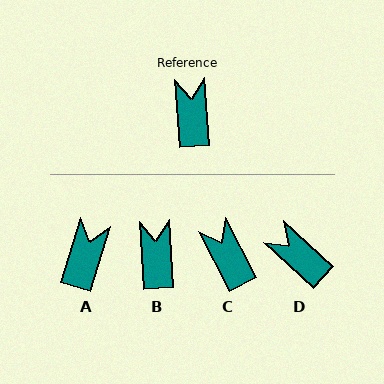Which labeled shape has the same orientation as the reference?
B.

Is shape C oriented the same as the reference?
No, it is off by about 23 degrees.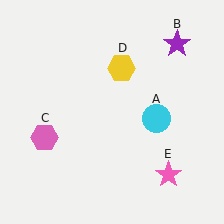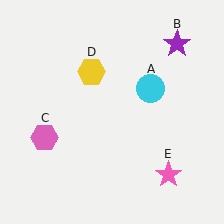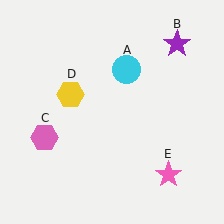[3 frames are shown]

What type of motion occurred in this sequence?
The cyan circle (object A), yellow hexagon (object D) rotated counterclockwise around the center of the scene.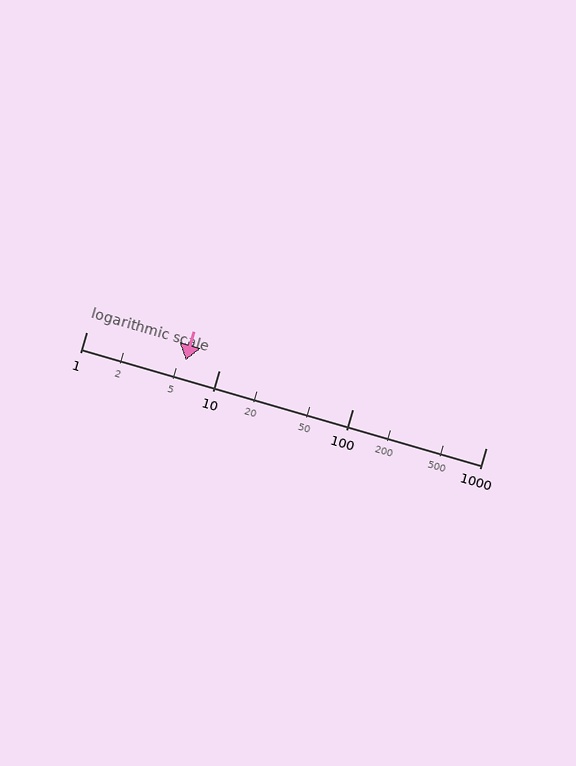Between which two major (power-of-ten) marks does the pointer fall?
The pointer is between 1 and 10.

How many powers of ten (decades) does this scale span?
The scale spans 3 decades, from 1 to 1000.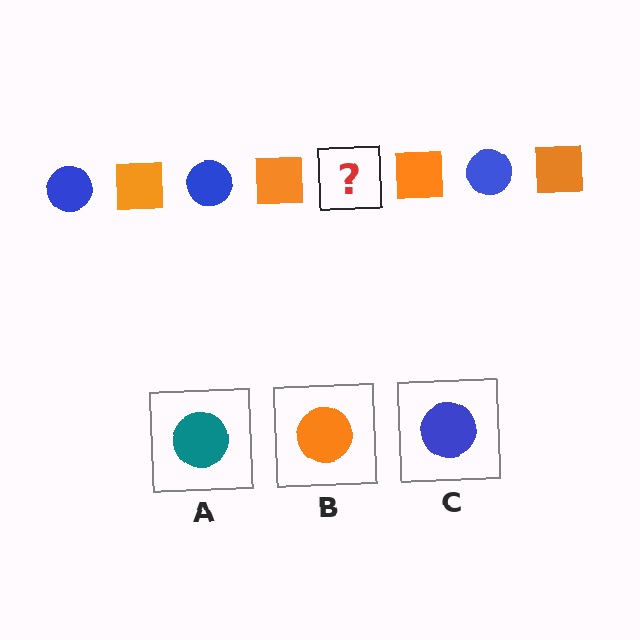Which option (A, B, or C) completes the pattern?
C.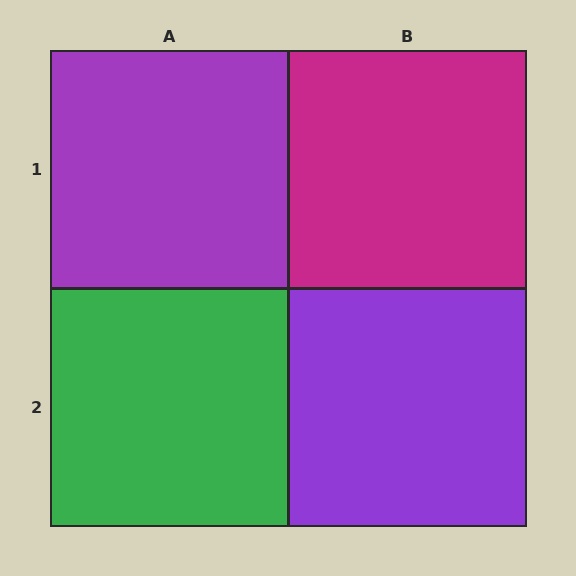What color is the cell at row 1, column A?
Purple.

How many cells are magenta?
1 cell is magenta.